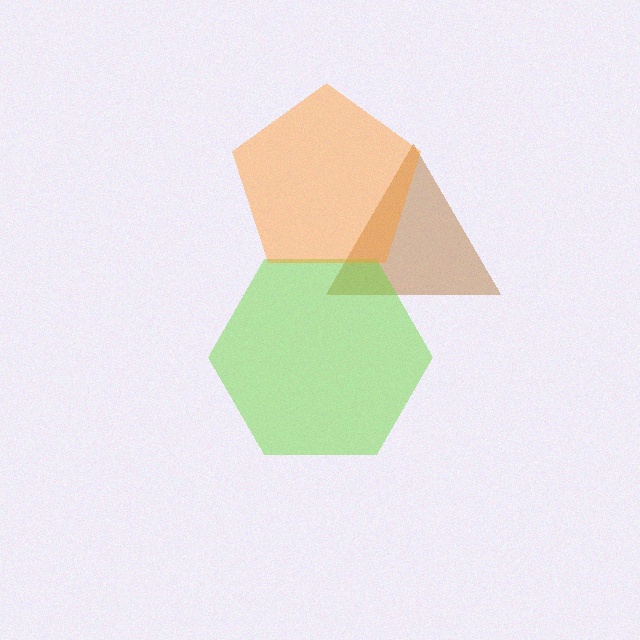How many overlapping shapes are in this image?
There are 3 overlapping shapes in the image.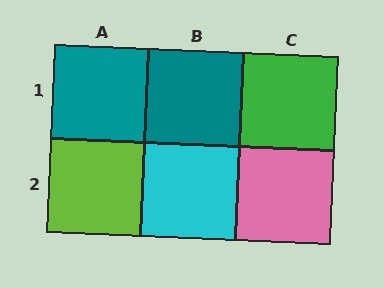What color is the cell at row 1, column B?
Teal.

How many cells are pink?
1 cell is pink.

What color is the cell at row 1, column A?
Teal.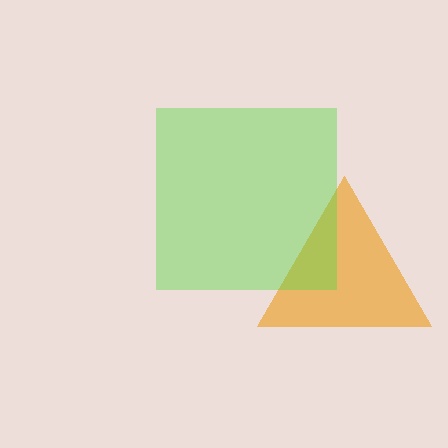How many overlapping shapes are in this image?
There are 2 overlapping shapes in the image.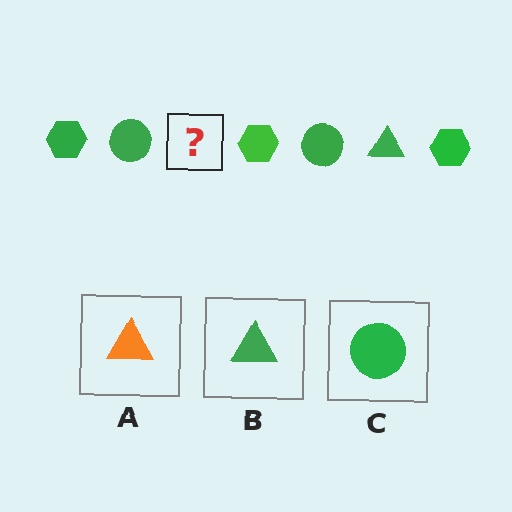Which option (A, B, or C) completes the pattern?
B.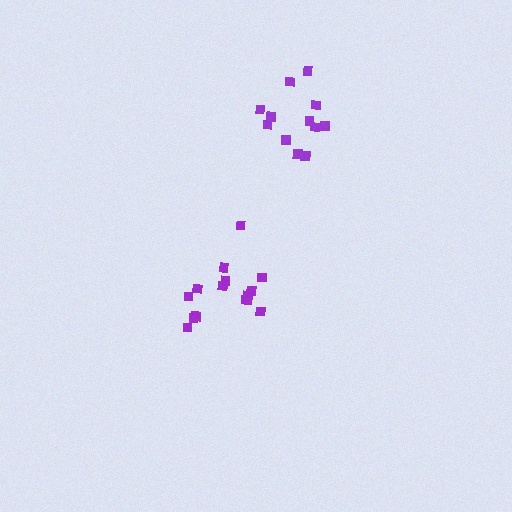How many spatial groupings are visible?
There are 2 spatial groupings.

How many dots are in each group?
Group 1: 15 dots, Group 2: 12 dots (27 total).